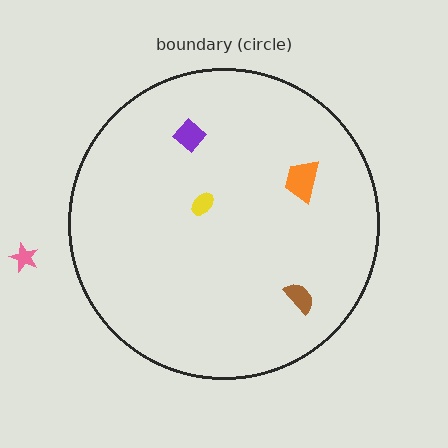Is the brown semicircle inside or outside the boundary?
Inside.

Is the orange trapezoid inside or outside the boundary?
Inside.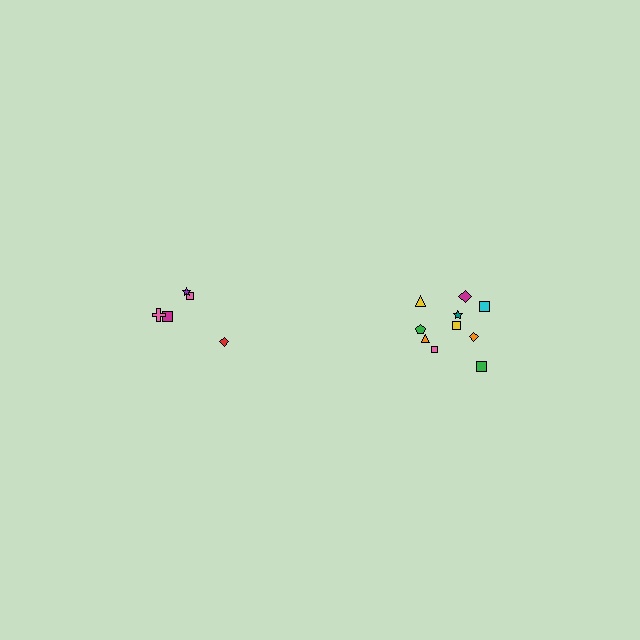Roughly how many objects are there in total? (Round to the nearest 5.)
Roughly 15 objects in total.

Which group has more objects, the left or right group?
The right group.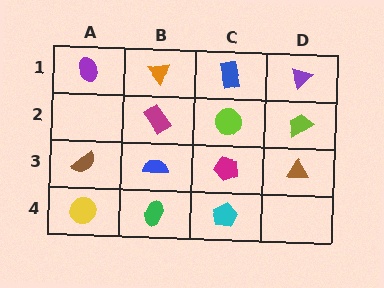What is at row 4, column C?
A cyan pentagon.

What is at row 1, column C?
A blue rectangle.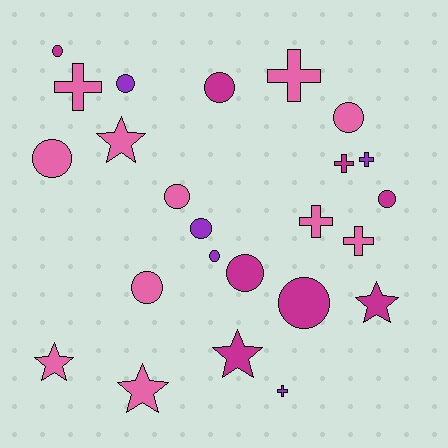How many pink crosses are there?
There are 4 pink crosses.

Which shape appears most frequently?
Circle, with 12 objects.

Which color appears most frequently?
Pink, with 11 objects.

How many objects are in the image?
There are 24 objects.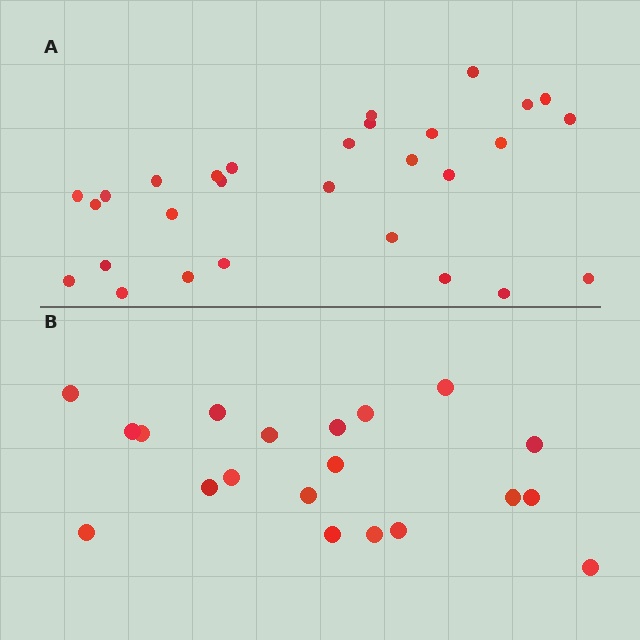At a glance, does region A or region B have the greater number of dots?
Region A (the top region) has more dots.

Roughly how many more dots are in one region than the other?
Region A has roughly 8 or so more dots than region B.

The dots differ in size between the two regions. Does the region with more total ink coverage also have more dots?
No. Region B has more total ink coverage because its dots are larger, but region A actually contains more individual dots. Total area can be misleading — the number of items is what matters here.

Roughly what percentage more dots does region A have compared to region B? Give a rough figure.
About 45% more.